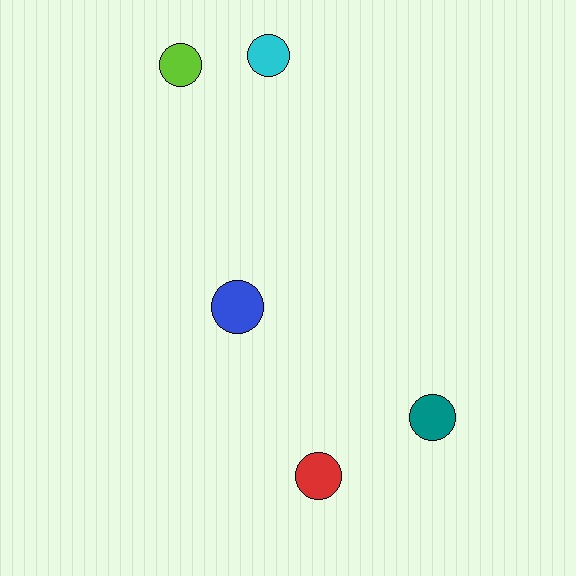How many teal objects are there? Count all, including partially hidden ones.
There is 1 teal object.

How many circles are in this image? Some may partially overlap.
There are 5 circles.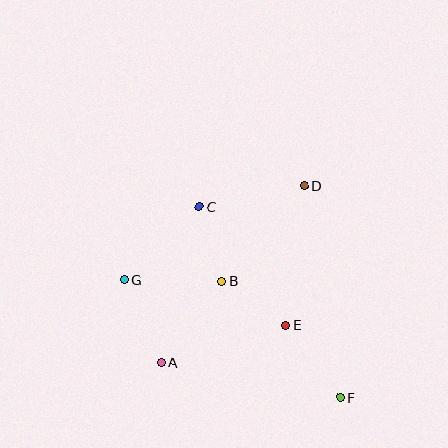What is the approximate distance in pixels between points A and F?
The distance between A and F is approximately 182 pixels.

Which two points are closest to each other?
Points B and E are closest to each other.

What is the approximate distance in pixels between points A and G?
The distance between A and G is approximately 90 pixels.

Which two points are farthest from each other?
Points F and G are farthest from each other.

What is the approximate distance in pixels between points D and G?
The distance between D and G is approximately 203 pixels.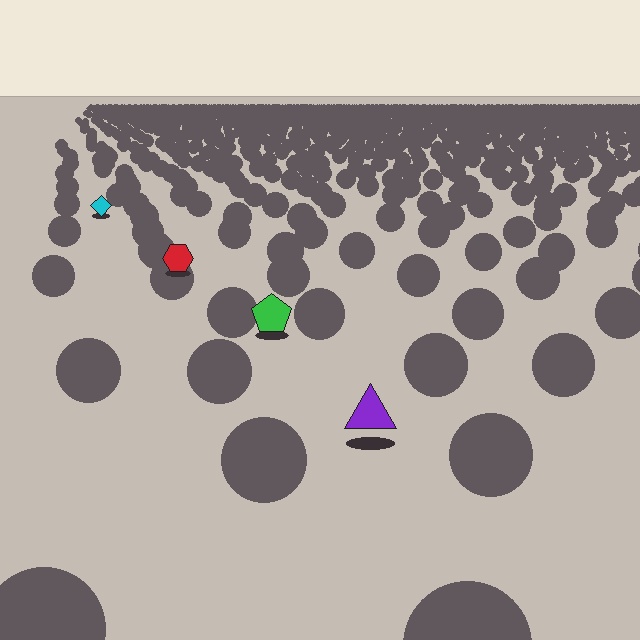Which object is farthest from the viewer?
The cyan diamond is farthest from the viewer. It appears smaller and the ground texture around it is denser.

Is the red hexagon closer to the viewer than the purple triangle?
No. The purple triangle is closer — you can tell from the texture gradient: the ground texture is coarser near it.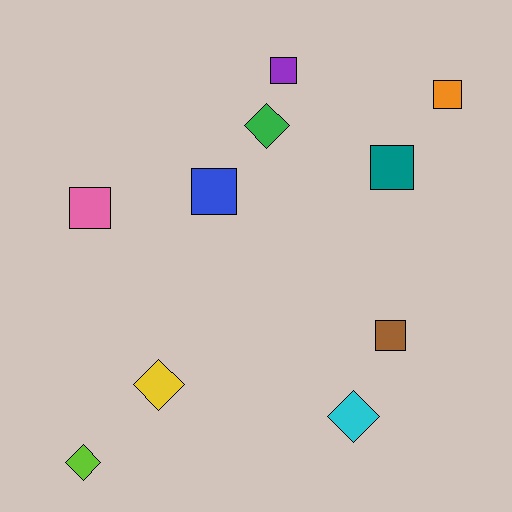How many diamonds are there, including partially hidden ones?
There are 4 diamonds.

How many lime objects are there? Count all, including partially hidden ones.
There is 1 lime object.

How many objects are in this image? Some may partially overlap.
There are 10 objects.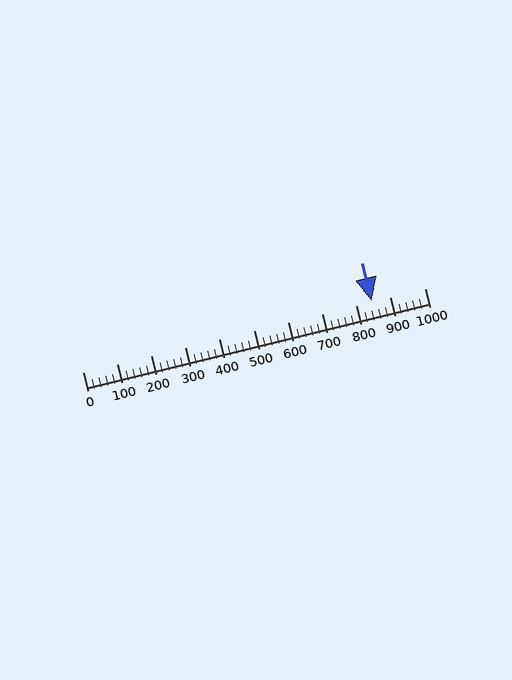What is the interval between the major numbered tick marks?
The major tick marks are spaced 100 units apart.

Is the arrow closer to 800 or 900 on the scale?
The arrow is closer to 800.